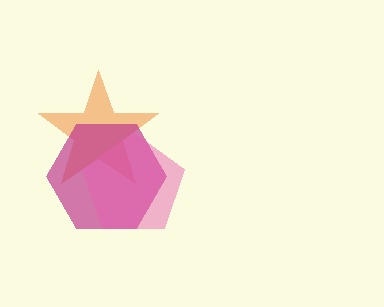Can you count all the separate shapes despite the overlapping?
Yes, there are 3 separate shapes.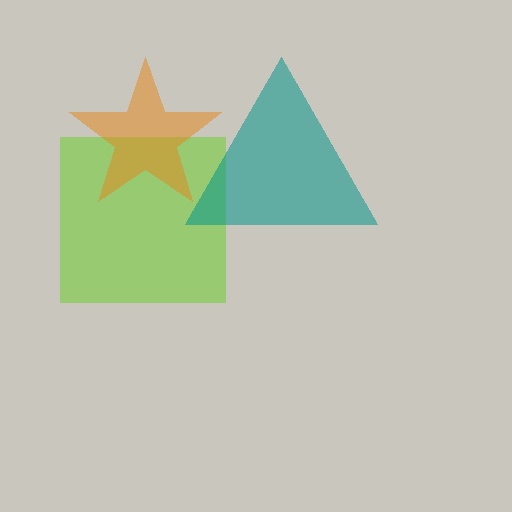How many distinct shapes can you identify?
There are 3 distinct shapes: a lime square, a teal triangle, an orange star.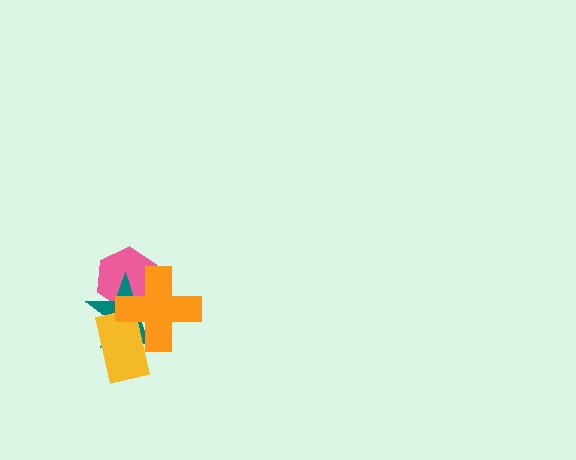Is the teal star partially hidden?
Yes, it is partially covered by another shape.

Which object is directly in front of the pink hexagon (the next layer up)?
The teal star is directly in front of the pink hexagon.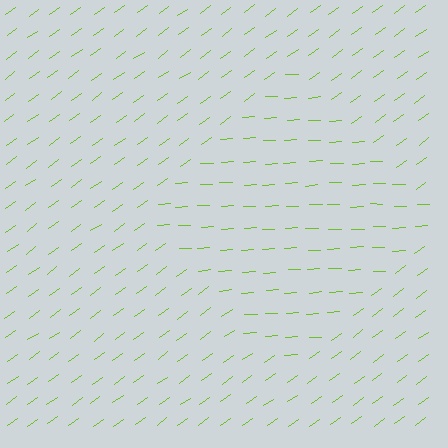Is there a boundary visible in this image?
Yes, there is a texture boundary formed by a change in line orientation.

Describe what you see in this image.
The image is filled with small lime line segments. A diamond region in the image has lines oriented differently from the surrounding lines, creating a visible texture boundary.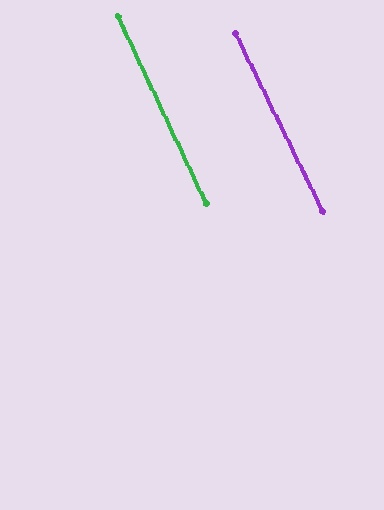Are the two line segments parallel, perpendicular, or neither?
Parallel — their directions differ by only 1.0°.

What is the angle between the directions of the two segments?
Approximately 1 degree.